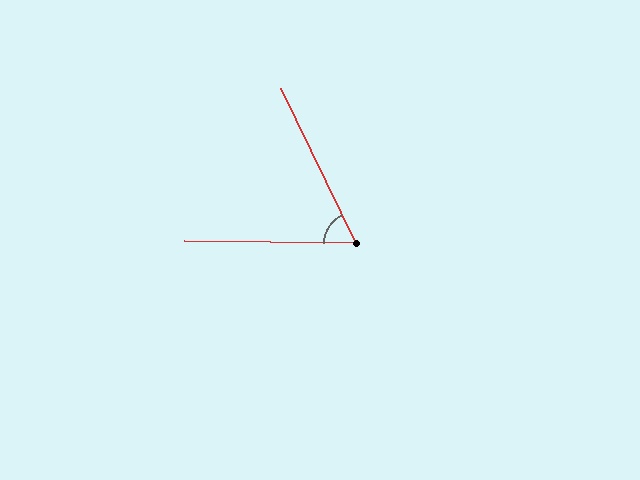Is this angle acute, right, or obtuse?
It is acute.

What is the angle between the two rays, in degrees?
Approximately 63 degrees.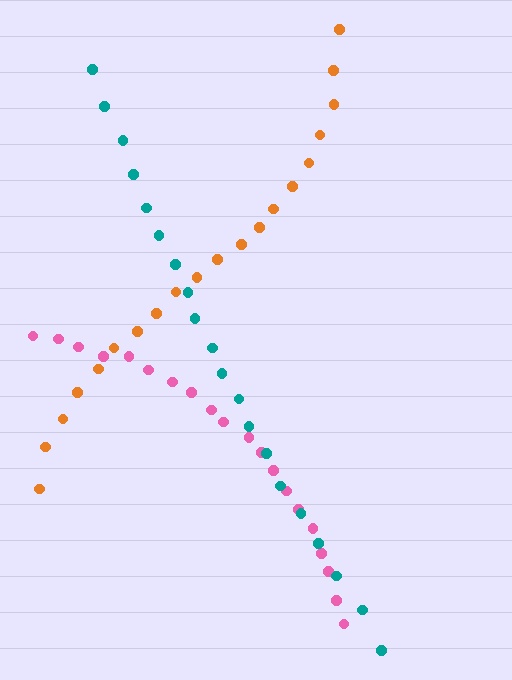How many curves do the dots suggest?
There are 3 distinct paths.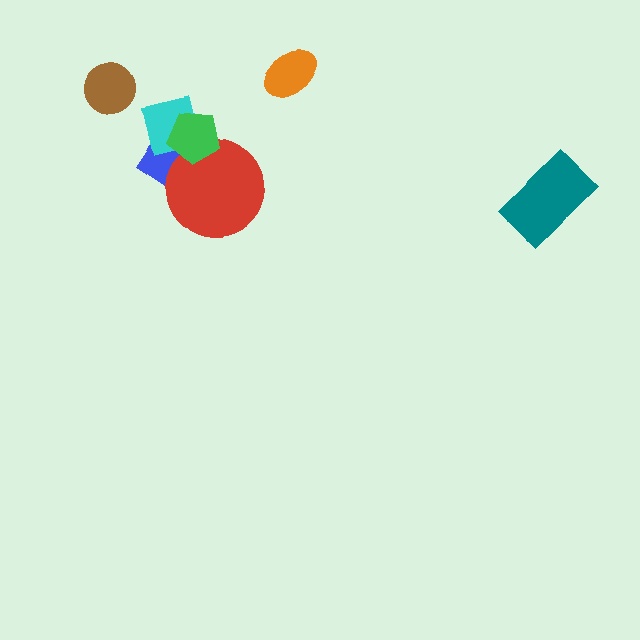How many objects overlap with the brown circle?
0 objects overlap with the brown circle.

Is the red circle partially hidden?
Yes, it is partially covered by another shape.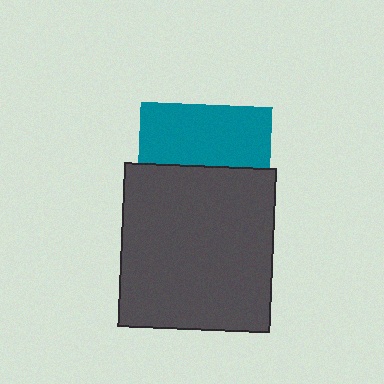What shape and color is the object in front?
The object in front is a dark gray rectangle.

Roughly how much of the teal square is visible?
About half of it is visible (roughly 47%).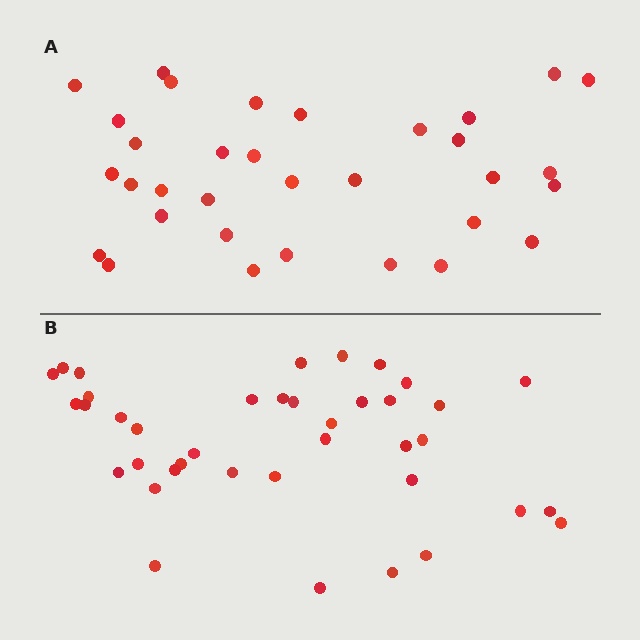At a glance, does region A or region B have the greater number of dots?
Region B (the bottom region) has more dots.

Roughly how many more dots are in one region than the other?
Region B has about 6 more dots than region A.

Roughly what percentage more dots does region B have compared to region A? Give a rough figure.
About 20% more.